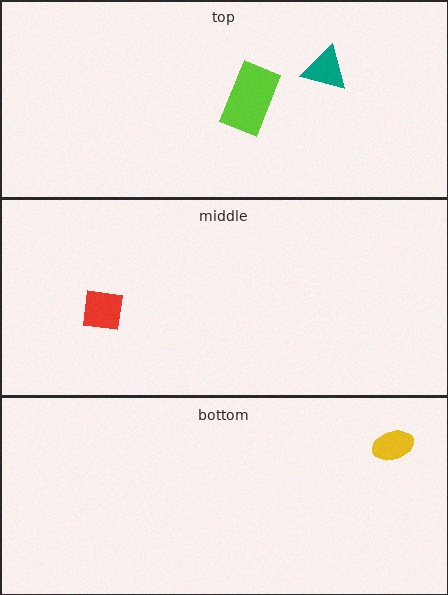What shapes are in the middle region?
The red square.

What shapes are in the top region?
The teal triangle, the lime rectangle.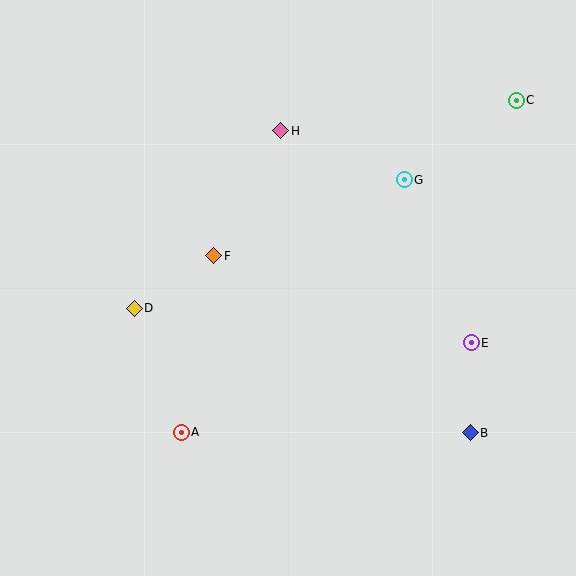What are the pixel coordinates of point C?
Point C is at (516, 100).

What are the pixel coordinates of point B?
Point B is at (470, 433).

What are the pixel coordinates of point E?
Point E is at (471, 343).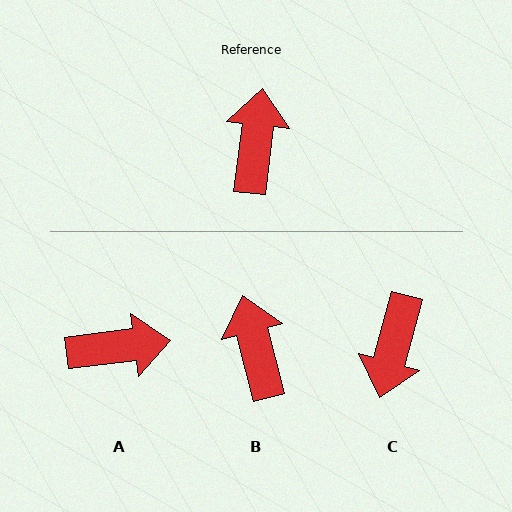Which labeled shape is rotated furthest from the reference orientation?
C, about 172 degrees away.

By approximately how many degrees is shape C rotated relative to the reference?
Approximately 172 degrees counter-clockwise.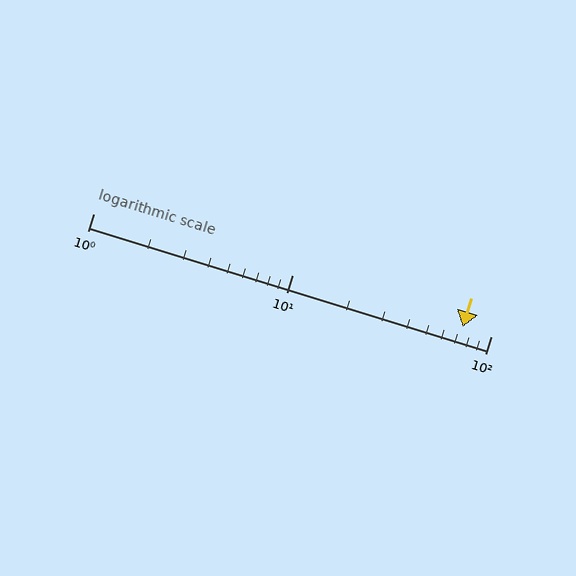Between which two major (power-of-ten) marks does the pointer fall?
The pointer is between 10 and 100.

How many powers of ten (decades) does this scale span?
The scale spans 2 decades, from 1 to 100.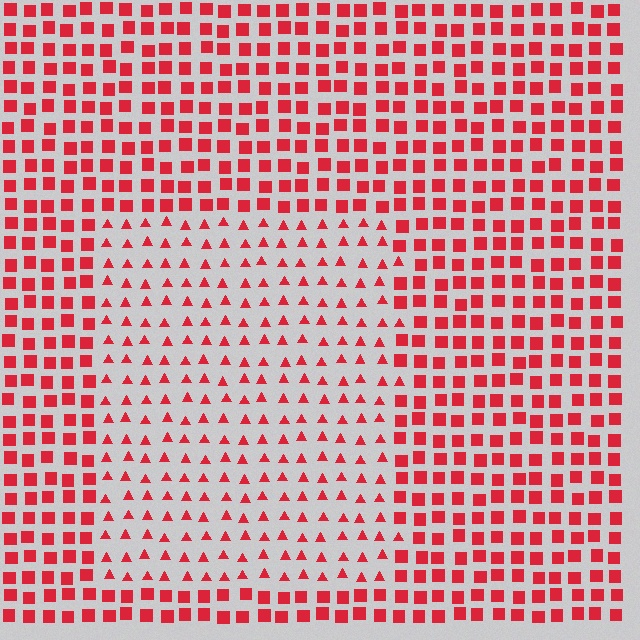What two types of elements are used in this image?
The image uses triangles inside the rectangle region and squares outside it.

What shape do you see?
I see a rectangle.